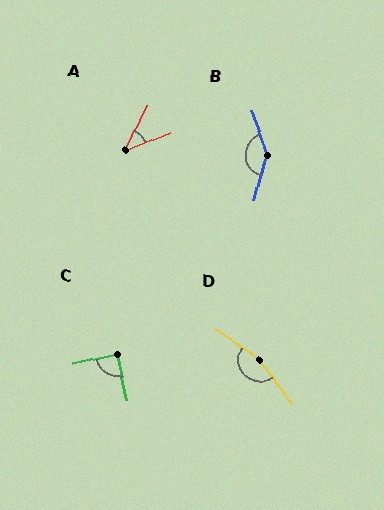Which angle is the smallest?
A, at approximately 41 degrees.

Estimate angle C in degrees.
Approximately 90 degrees.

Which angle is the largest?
D, at approximately 162 degrees.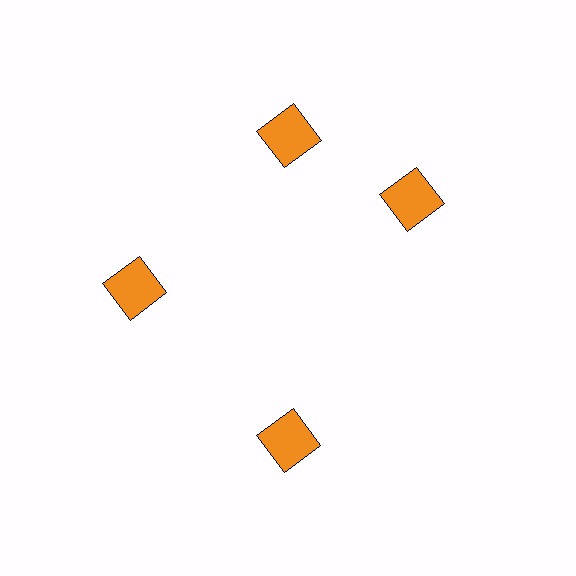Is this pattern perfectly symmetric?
No. The 4 orange squares are arranged in a ring, but one element near the 3 o'clock position is rotated out of alignment along the ring, breaking the 4-fold rotational symmetry.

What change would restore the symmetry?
The symmetry would be restored by rotating it back into even spacing with its neighbors so that all 4 squares sit at equal angles and equal distance from the center.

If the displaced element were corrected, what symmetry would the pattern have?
It would have 4-fold rotational symmetry — the pattern would map onto itself every 90 degrees.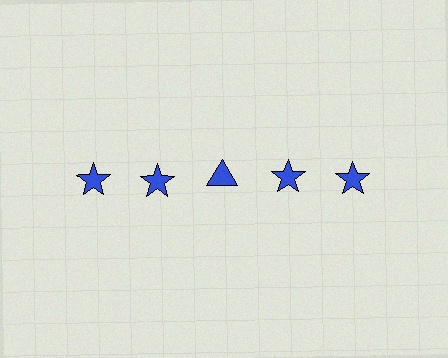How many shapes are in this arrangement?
There are 5 shapes arranged in a grid pattern.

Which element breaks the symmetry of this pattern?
The blue triangle in the top row, center column breaks the symmetry. All other shapes are blue stars.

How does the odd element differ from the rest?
It has a different shape: triangle instead of star.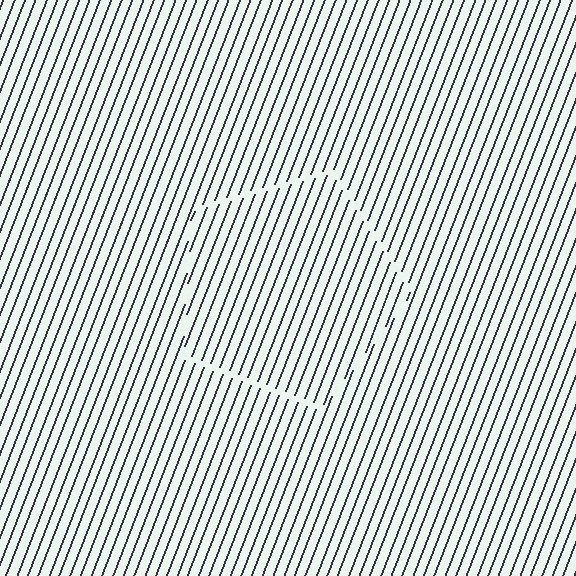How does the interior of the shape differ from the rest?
The interior of the shape contains the same grating, shifted by half a period — the contour is defined by the phase discontinuity where line-ends from the inner and outer gratings abut.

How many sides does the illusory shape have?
5 sides — the line-ends trace a pentagon.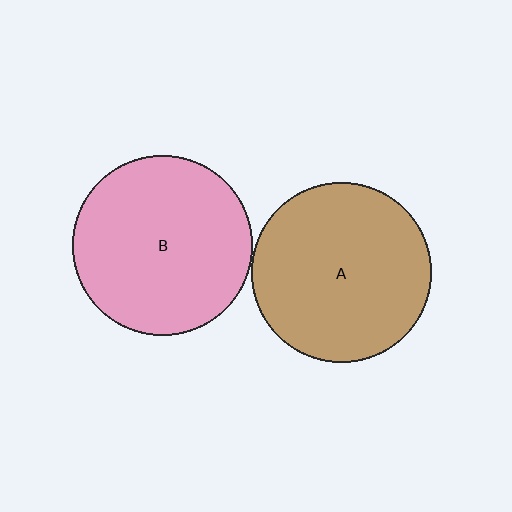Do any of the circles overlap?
No, none of the circles overlap.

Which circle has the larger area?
Circle A (brown).